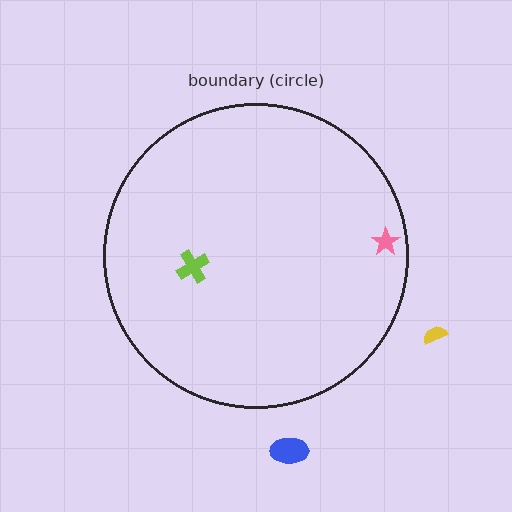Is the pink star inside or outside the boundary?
Inside.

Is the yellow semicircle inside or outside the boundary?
Outside.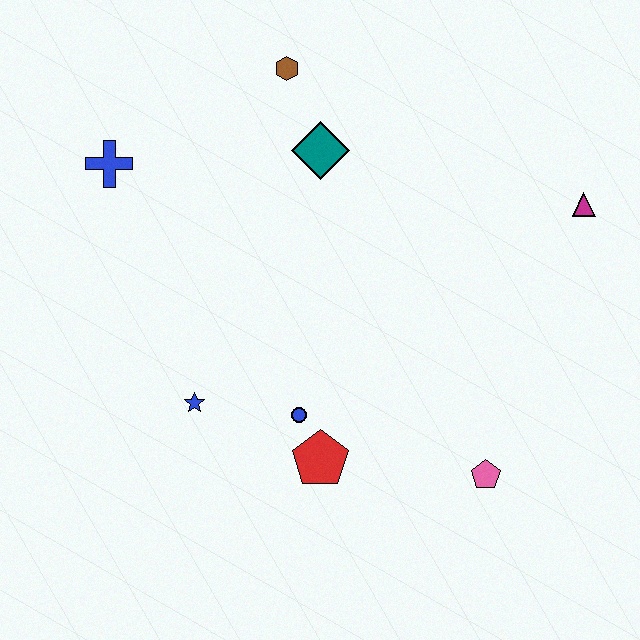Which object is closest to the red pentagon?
The blue circle is closest to the red pentagon.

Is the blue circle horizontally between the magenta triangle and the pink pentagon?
No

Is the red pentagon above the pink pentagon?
Yes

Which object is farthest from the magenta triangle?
The blue cross is farthest from the magenta triangle.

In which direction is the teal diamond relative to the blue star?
The teal diamond is above the blue star.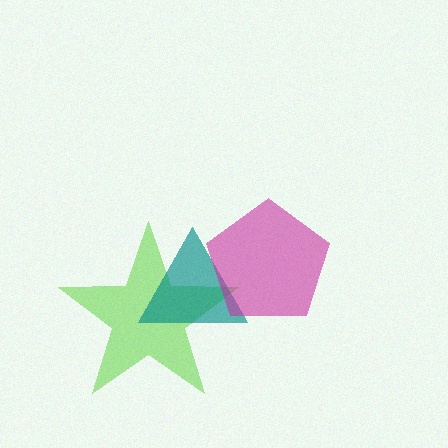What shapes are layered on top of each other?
The layered shapes are: a lime star, a teal triangle, a magenta pentagon.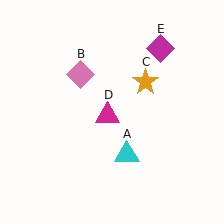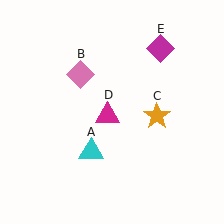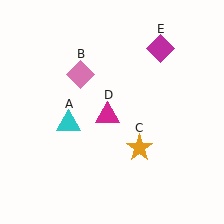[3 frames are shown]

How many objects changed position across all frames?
2 objects changed position: cyan triangle (object A), orange star (object C).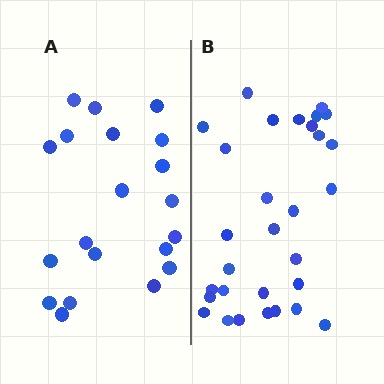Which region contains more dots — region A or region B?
Region B (the right region) has more dots.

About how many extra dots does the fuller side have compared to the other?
Region B has roughly 10 or so more dots than region A.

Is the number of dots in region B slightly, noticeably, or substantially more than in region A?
Region B has substantially more. The ratio is roughly 1.5 to 1.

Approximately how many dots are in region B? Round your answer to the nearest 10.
About 30 dots.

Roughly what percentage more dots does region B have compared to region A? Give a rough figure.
About 50% more.